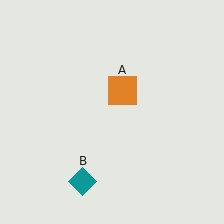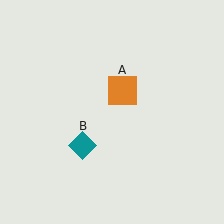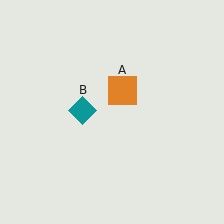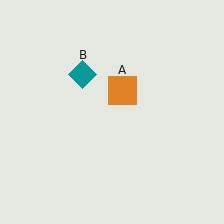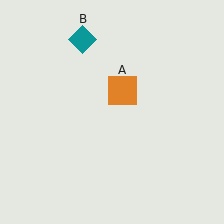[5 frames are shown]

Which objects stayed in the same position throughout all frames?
Orange square (object A) remained stationary.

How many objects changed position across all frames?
1 object changed position: teal diamond (object B).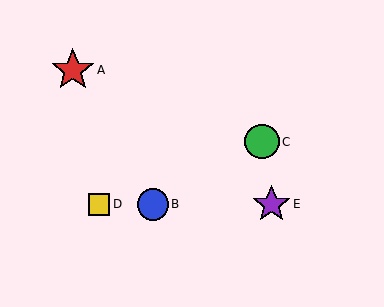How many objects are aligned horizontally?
3 objects (B, D, E) are aligned horizontally.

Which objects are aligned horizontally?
Objects B, D, E are aligned horizontally.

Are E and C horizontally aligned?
No, E is at y≈205 and C is at y≈142.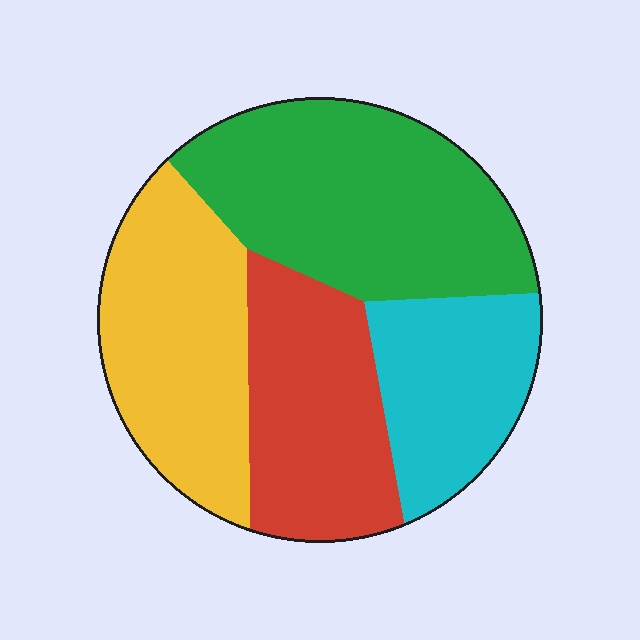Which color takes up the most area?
Green, at roughly 35%.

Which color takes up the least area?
Cyan, at roughly 20%.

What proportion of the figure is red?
Red covers roughly 25% of the figure.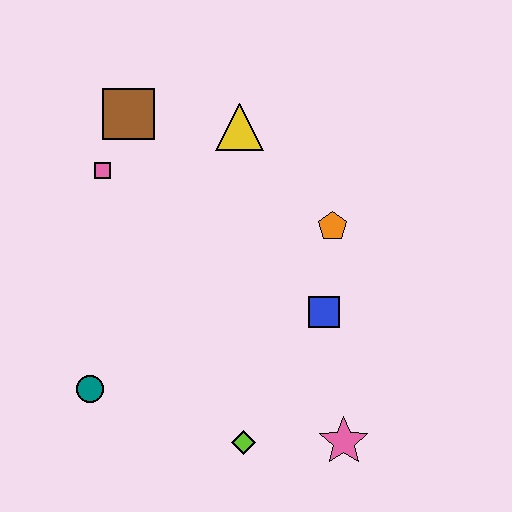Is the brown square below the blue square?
No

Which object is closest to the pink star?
The lime diamond is closest to the pink star.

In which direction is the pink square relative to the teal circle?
The pink square is above the teal circle.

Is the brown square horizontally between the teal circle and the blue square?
Yes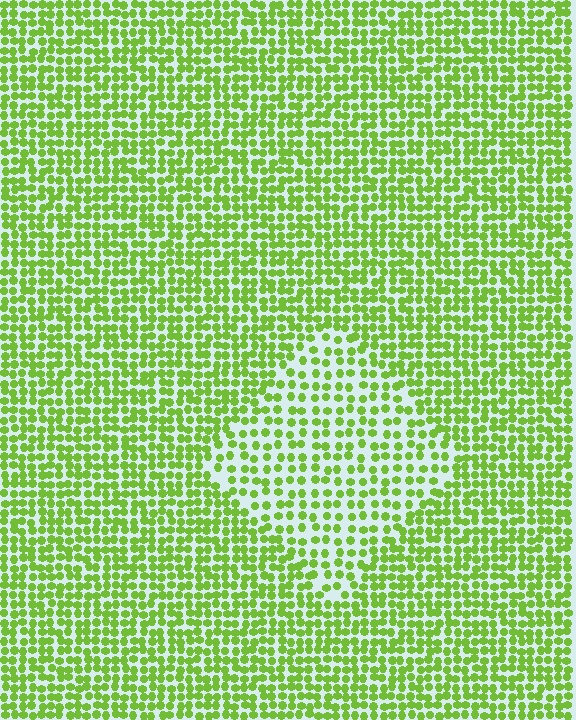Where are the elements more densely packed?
The elements are more densely packed outside the diamond boundary.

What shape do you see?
I see a diamond.